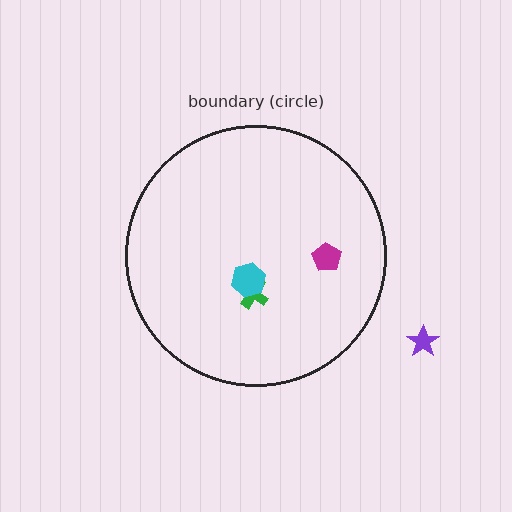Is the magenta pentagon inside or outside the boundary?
Inside.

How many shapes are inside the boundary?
3 inside, 1 outside.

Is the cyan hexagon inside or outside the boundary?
Inside.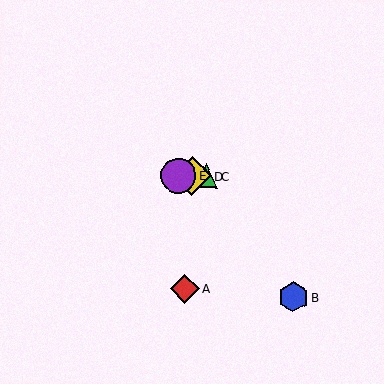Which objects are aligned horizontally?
Objects C, D, E are aligned horizontally.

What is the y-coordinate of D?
Object D is at y≈176.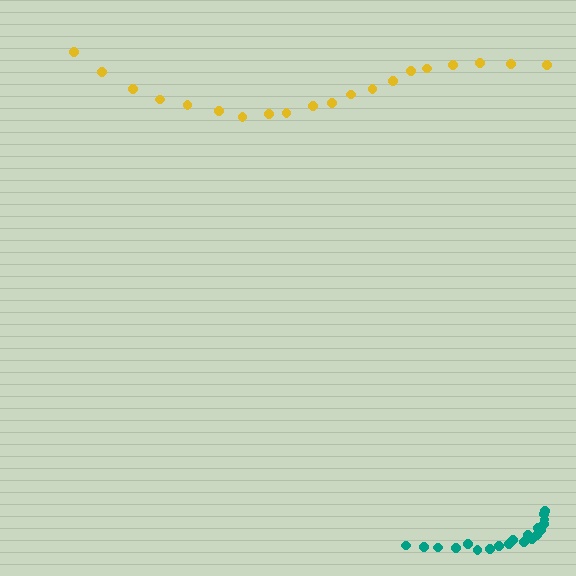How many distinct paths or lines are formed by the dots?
There are 2 distinct paths.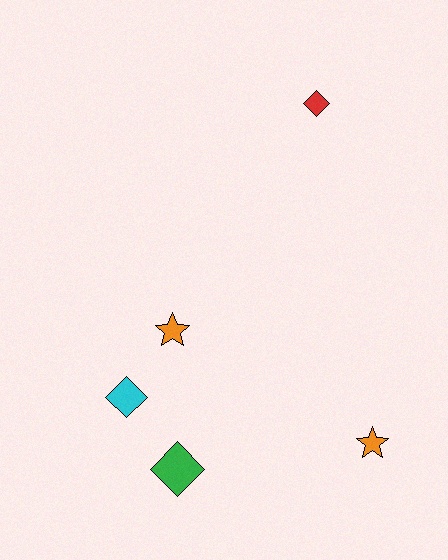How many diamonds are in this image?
There are 3 diamonds.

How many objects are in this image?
There are 5 objects.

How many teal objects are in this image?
There are no teal objects.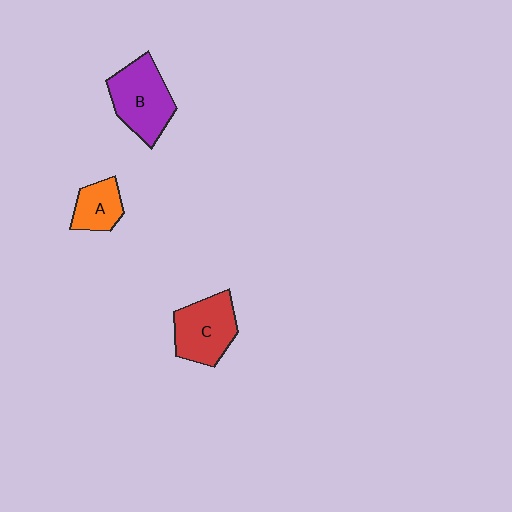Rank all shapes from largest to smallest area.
From largest to smallest: B (purple), C (red), A (orange).